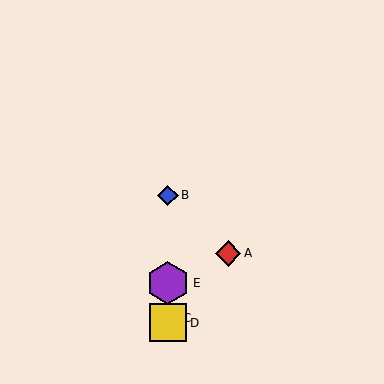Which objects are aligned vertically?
Objects B, C, D, E are aligned vertically.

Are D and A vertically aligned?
No, D is at x≈168 and A is at x≈228.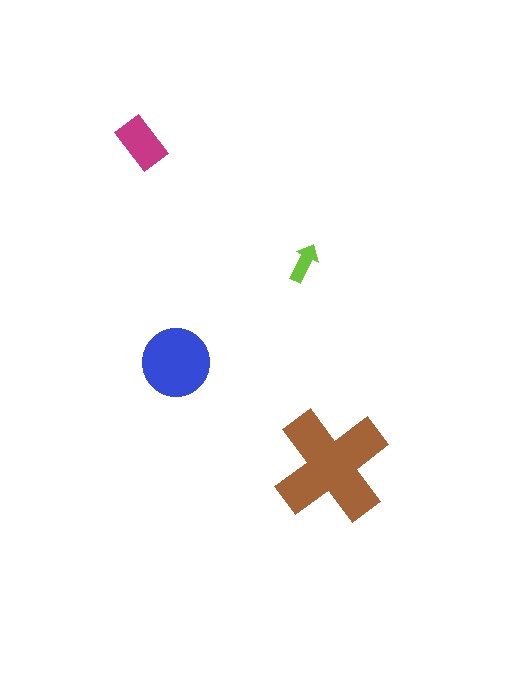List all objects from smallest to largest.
The lime arrow, the magenta rectangle, the blue circle, the brown cross.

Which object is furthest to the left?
The magenta rectangle is leftmost.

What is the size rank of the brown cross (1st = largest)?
1st.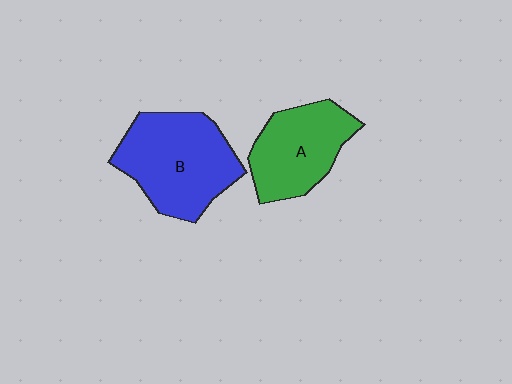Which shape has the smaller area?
Shape A (green).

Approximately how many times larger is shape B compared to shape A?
Approximately 1.3 times.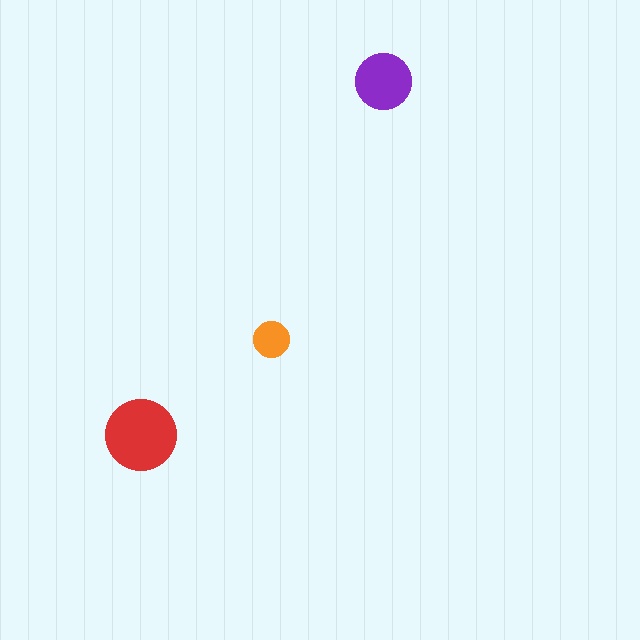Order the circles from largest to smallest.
the red one, the purple one, the orange one.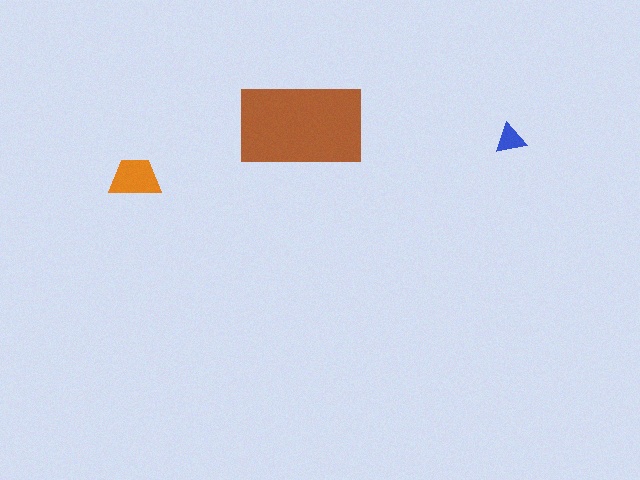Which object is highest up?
The brown rectangle is topmost.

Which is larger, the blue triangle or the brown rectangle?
The brown rectangle.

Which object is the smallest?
The blue triangle.